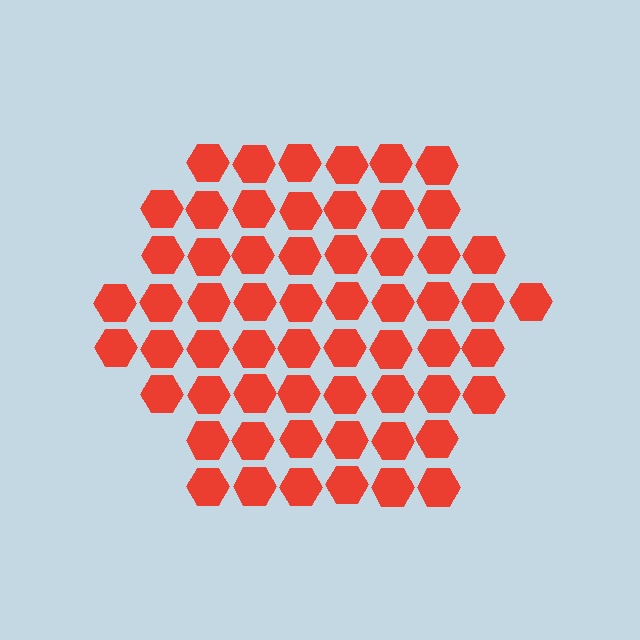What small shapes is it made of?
It is made of small hexagons.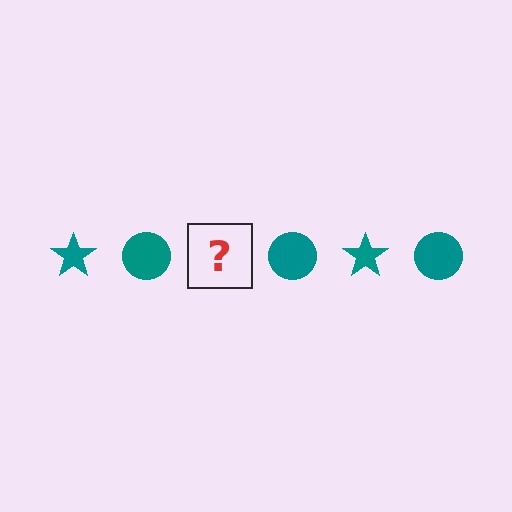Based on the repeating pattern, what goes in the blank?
The blank should be a teal star.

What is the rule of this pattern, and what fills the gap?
The rule is that the pattern cycles through star, circle shapes in teal. The gap should be filled with a teal star.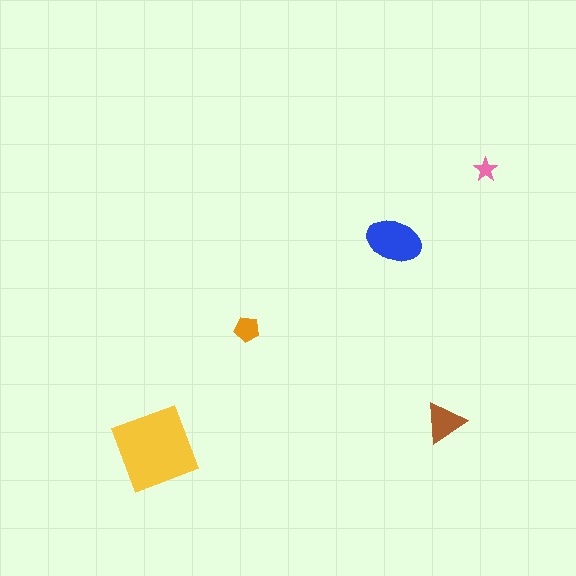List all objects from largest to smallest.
The yellow diamond, the blue ellipse, the brown triangle, the orange pentagon, the pink star.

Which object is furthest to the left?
The yellow diamond is leftmost.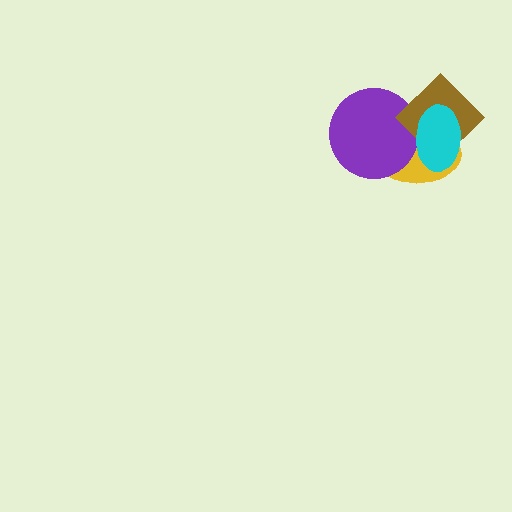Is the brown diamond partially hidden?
Yes, it is partially covered by another shape.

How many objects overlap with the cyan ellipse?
3 objects overlap with the cyan ellipse.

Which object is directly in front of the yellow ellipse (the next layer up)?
The purple circle is directly in front of the yellow ellipse.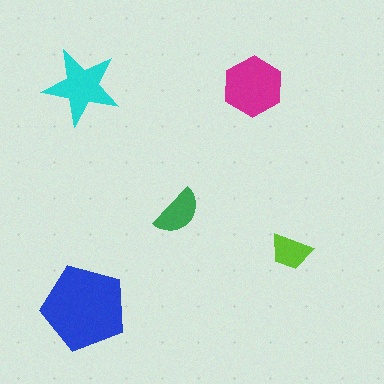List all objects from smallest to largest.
The lime trapezoid, the green semicircle, the cyan star, the magenta hexagon, the blue pentagon.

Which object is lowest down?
The blue pentagon is bottommost.